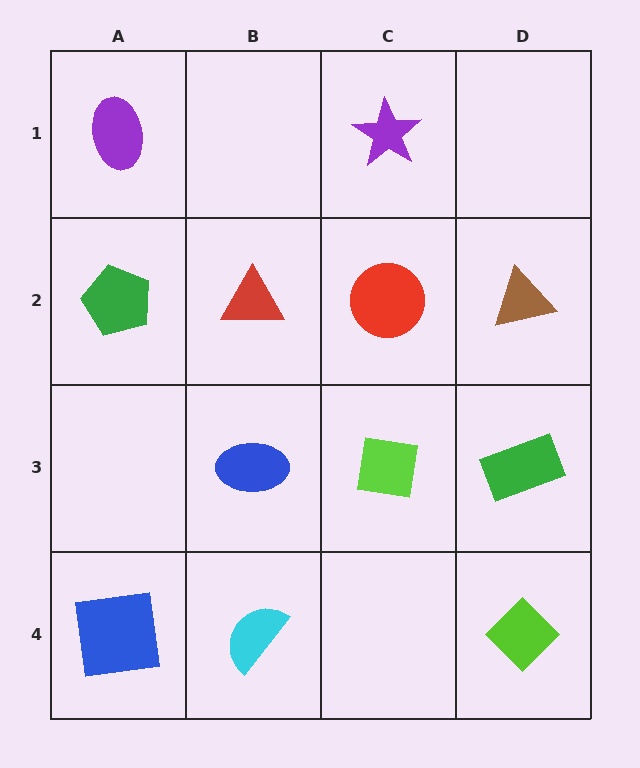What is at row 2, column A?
A green pentagon.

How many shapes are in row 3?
3 shapes.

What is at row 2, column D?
A brown triangle.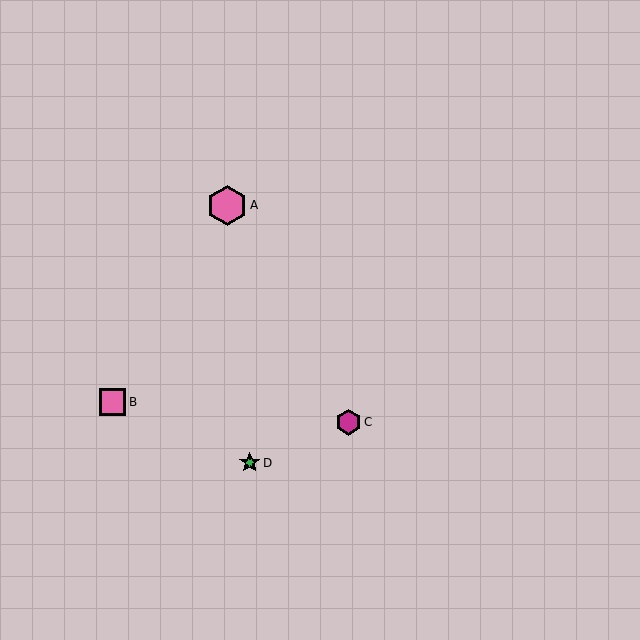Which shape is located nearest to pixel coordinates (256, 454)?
The green star (labeled D) at (250, 463) is nearest to that location.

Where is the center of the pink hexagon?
The center of the pink hexagon is at (227, 205).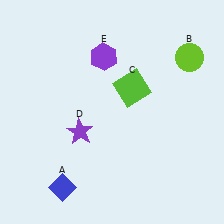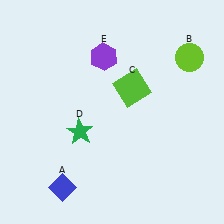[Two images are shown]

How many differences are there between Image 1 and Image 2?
There is 1 difference between the two images.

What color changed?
The star (D) changed from purple in Image 1 to green in Image 2.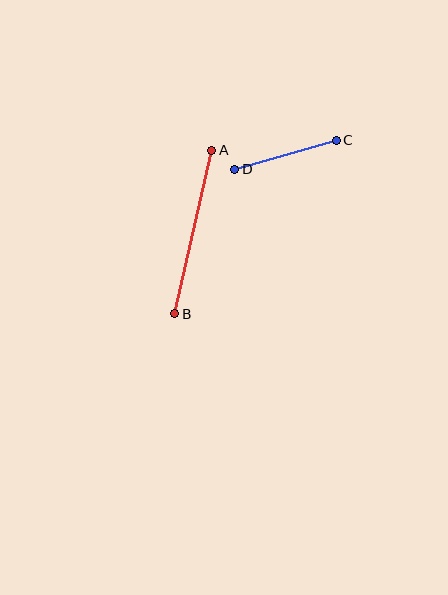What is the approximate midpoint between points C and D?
The midpoint is at approximately (285, 155) pixels.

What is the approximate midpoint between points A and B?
The midpoint is at approximately (193, 232) pixels.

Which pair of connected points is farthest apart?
Points A and B are farthest apart.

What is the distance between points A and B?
The distance is approximately 168 pixels.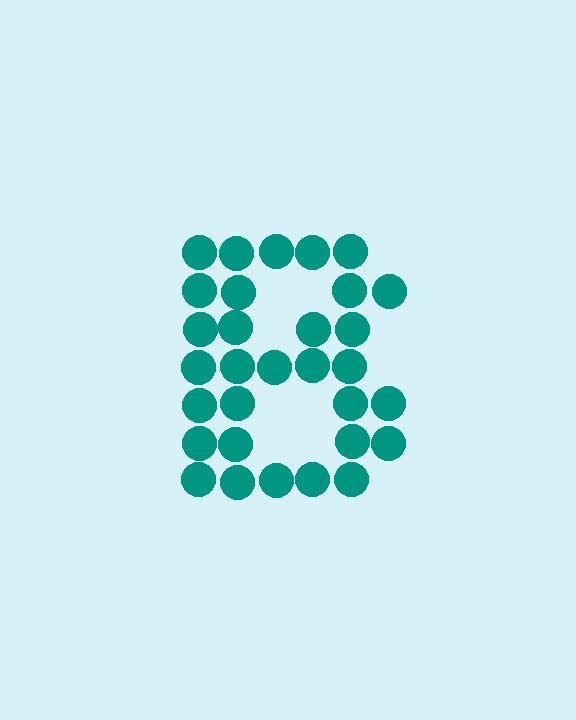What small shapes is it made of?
It is made of small circles.